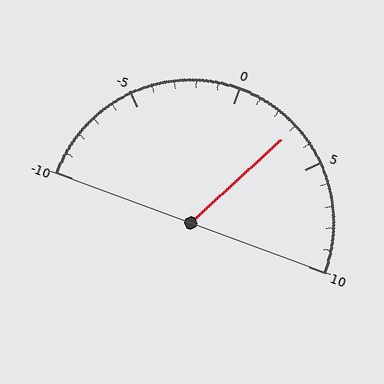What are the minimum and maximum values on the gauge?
The gauge ranges from -10 to 10.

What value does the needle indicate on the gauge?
The needle indicates approximately 3.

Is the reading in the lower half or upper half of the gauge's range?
The reading is in the upper half of the range (-10 to 10).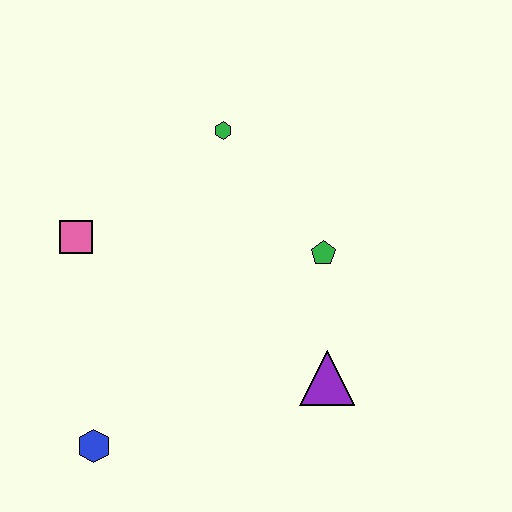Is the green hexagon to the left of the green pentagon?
Yes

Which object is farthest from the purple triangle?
The pink square is farthest from the purple triangle.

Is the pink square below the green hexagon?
Yes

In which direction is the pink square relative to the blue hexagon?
The pink square is above the blue hexagon.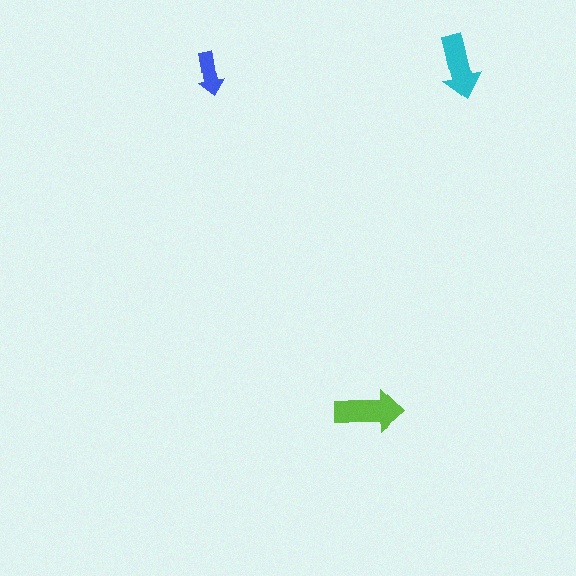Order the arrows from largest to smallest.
the lime one, the cyan one, the blue one.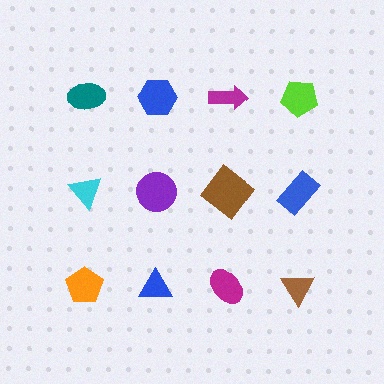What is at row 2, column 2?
A purple circle.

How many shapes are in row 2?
4 shapes.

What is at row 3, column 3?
A magenta ellipse.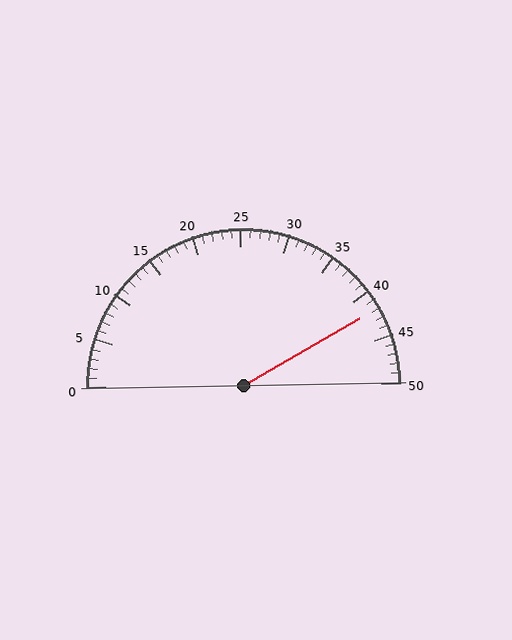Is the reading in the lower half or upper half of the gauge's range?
The reading is in the upper half of the range (0 to 50).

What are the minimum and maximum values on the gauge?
The gauge ranges from 0 to 50.